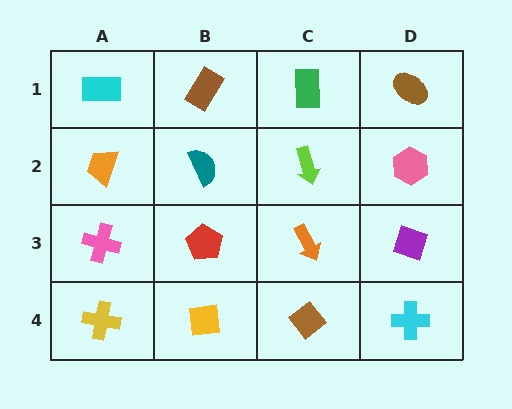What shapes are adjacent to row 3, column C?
A lime arrow (row 2, column C), a brown diamond (row 4, column C), a red pentagon (row 3, column B), a purple diamond (row 3, column D).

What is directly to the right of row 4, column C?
A cyan cross.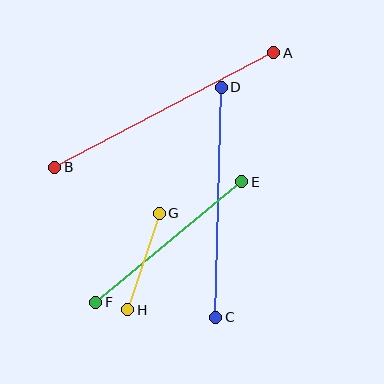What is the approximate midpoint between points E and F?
The midpoint is at approximately (169, 242) pixels.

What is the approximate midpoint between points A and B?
The midpoint is at approximately (164, 110) pixels.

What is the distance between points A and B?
The distance is approximately 247 pixels.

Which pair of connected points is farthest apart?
Points A and B are farthest apart.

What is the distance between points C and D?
The distance is approximately 230 pixels.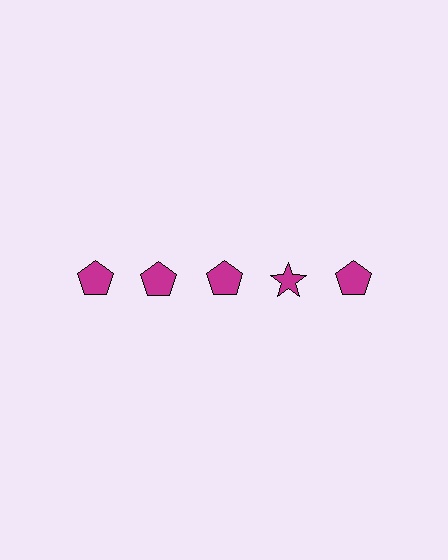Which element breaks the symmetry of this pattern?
The magenta star in the top row, second from right column breaks the symmetry. All other shapes are magenta pentagons.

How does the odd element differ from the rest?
It has a different shape: star instead of pentagon.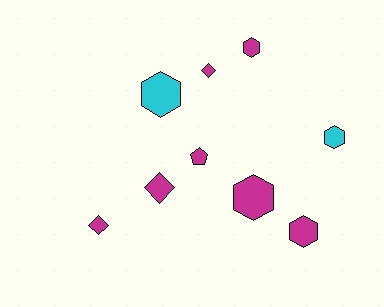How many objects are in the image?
There are 9 objects.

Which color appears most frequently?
Magenta, with 7 objects.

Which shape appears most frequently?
Hexagon, with 5 objects.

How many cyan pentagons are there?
There are no cyan pentagons.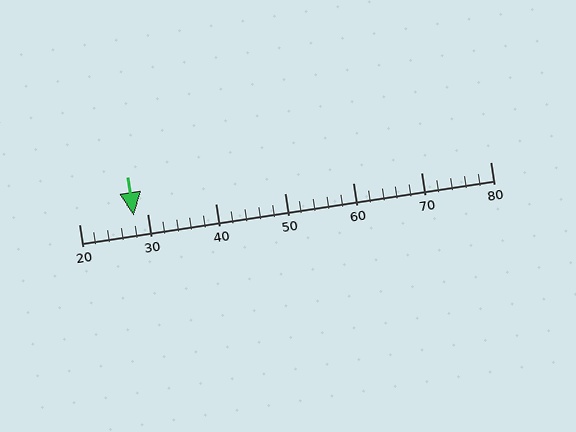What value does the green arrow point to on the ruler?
The green arrow points to approximately 28.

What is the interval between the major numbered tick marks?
The major tick marks are spaced 10 units apart.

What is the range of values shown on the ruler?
The ruler shows values from 20 to 80.